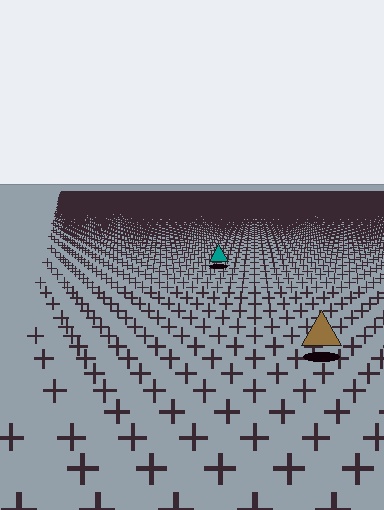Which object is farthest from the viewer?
The teal triangle is farthest from the viewer. It appears smaller and the ground texture around it is denser.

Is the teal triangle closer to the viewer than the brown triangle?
No. The brown triangle is closer — you can tell from the texture gradient: the ground texture is coarser near it.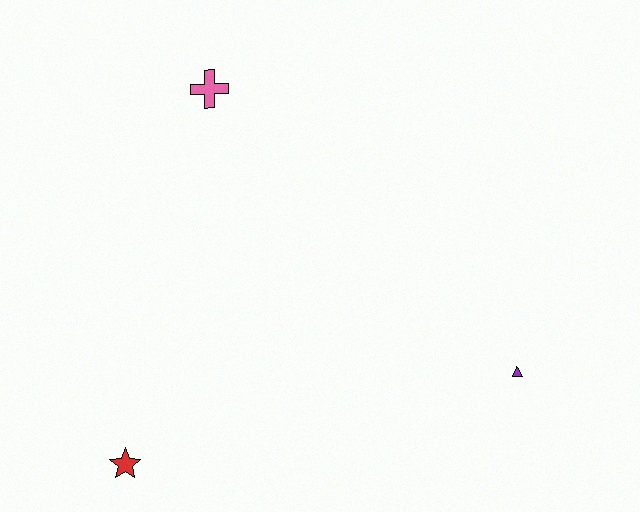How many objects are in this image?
There are 3 objects.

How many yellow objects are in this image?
There are no yellow objects.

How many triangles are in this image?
There is 1 triangle.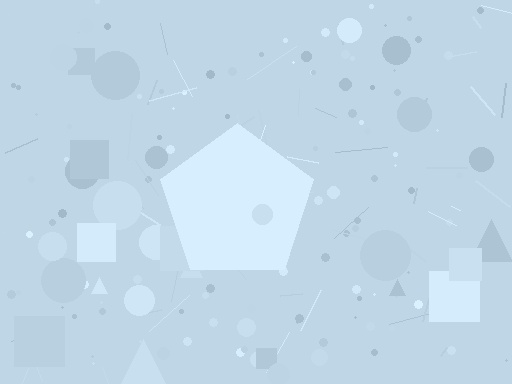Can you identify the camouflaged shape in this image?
The camouflaged shape is a pentagon.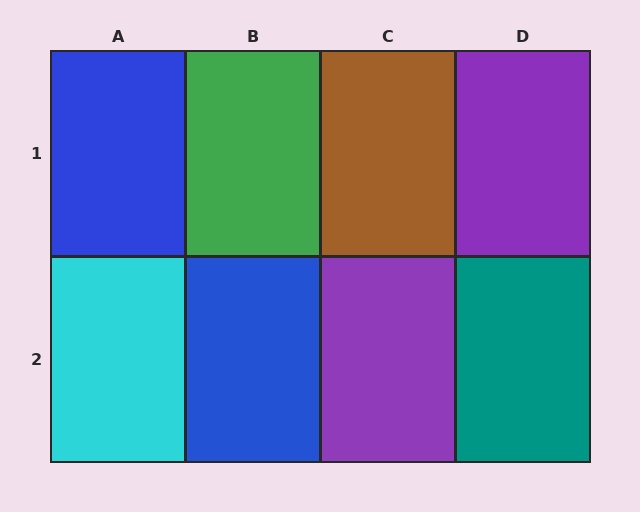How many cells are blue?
2 cells are blue.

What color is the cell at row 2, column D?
Teal.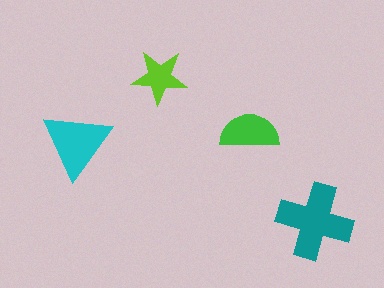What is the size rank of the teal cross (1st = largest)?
1st.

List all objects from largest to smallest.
The teal cross, the cyan triangle, the green semicircle, the lime star.